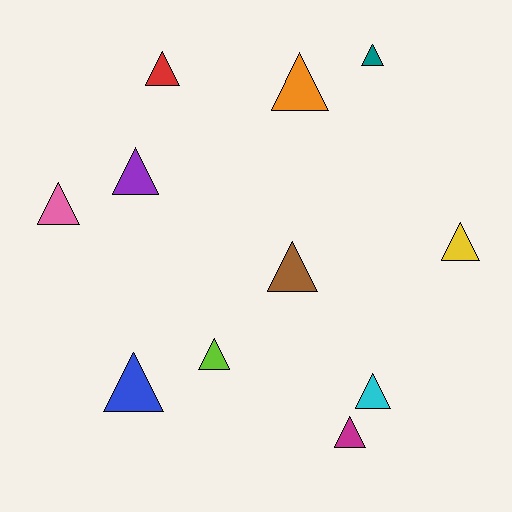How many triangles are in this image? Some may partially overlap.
There are 11 triangles.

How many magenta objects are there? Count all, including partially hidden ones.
There is 1 magenta object.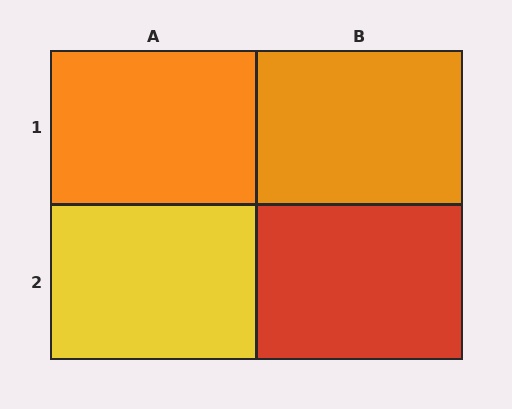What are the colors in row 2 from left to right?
Yellow, red.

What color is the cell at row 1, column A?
Orange.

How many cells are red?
1 cell is red.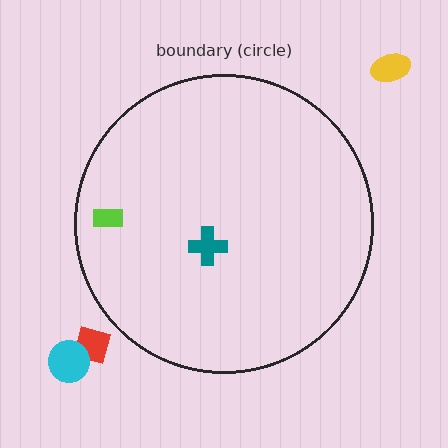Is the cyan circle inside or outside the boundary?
Outside.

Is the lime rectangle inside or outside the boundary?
Inside.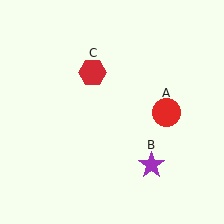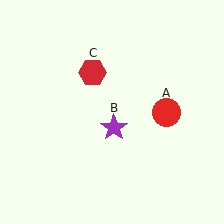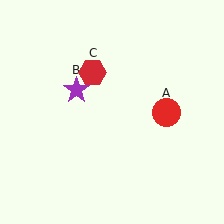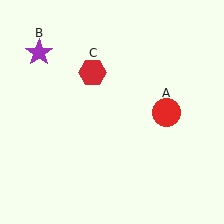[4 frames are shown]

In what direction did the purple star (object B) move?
The purple star (object B) moved up and to the left.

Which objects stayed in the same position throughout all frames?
Red circle (object A) and red hexagon (object C) remained stationary.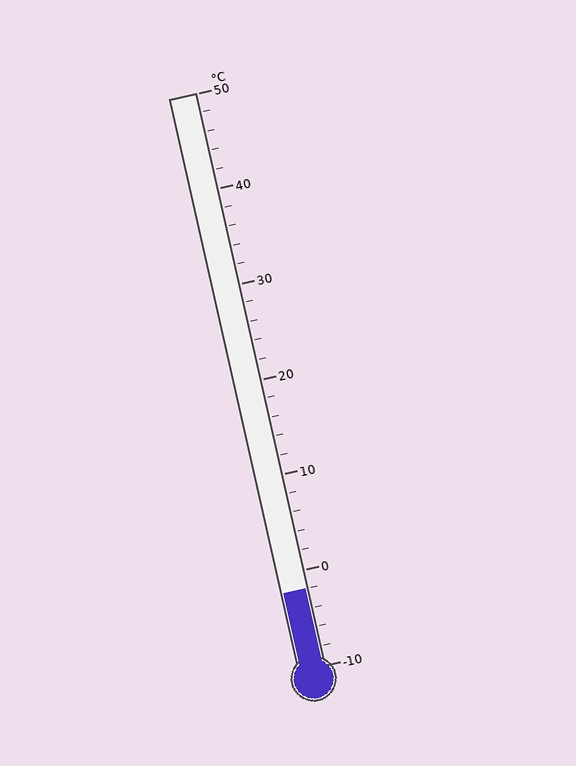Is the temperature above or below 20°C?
The temperature is below 20°C.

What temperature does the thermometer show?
The thermometer shows approximately -2°C.